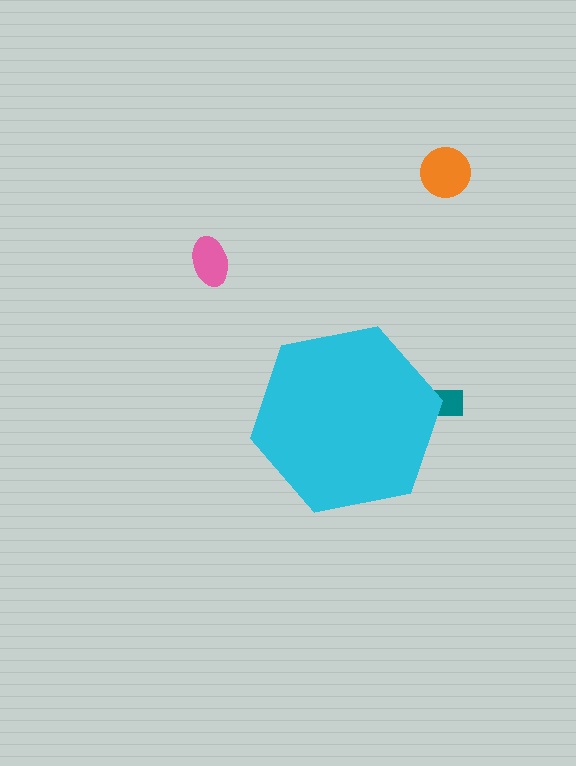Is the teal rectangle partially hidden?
Yes, the teal rectangle is partially hidden behind the cyan hexagon.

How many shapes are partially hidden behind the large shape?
1 shape is partially hidden.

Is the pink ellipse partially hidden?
No, the pink ellipse is fully visible.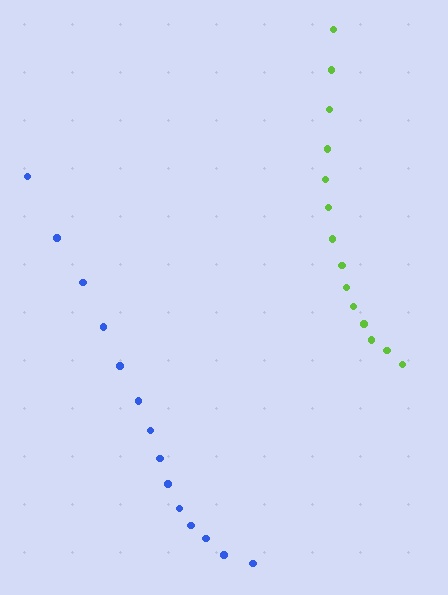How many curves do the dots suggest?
There are 2 distinct paths.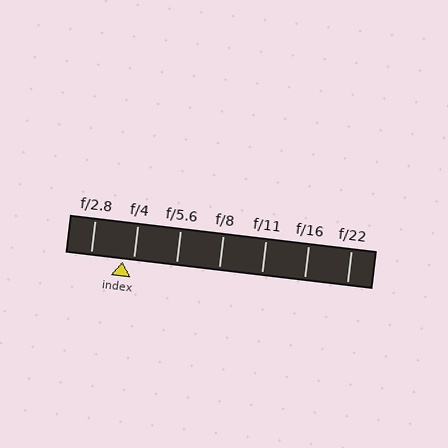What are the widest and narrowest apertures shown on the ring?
The widest aperture shown is f/2.8 and the narrowest is f/22.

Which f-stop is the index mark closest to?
The index mark is closest to f/4.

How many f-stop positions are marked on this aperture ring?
There are 7 f-stop positions marked.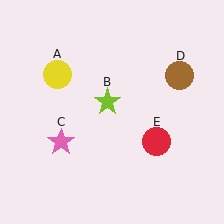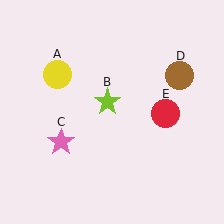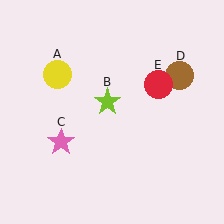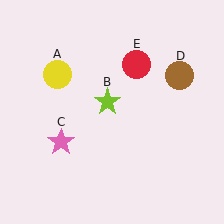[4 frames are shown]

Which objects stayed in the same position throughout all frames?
Yellow circle (object A) and lime star (object B) and pink star (object C) and brown circle (object D) remained stationary.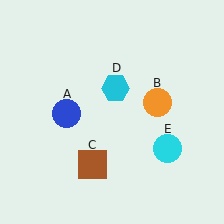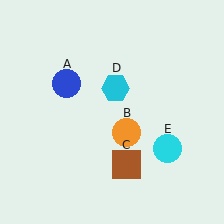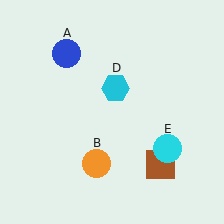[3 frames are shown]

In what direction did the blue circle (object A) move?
The blue circle (object A) moved up.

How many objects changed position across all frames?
3 objects changed position: blue circle (object A), orange circle (object B), brown square (object C).